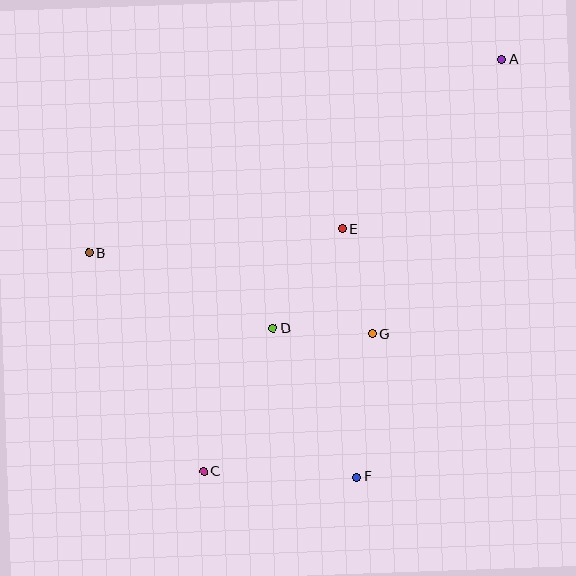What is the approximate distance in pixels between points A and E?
The distance between A and E is approximately 233 pixels.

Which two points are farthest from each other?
Points A and C are farthest from each other.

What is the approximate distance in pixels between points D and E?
The distance between D and E is approximately 121 pixels.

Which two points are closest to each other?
Points D and G are closest to each other.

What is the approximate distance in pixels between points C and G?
The distance between C and G is approximately 218 pixels.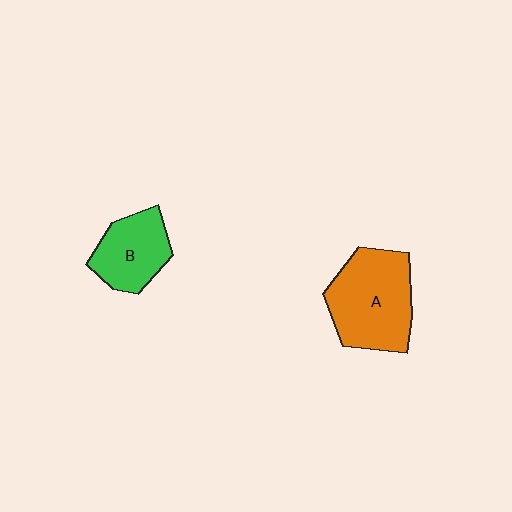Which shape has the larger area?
Shape A (orange).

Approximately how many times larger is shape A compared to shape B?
Approximately 1.6 times.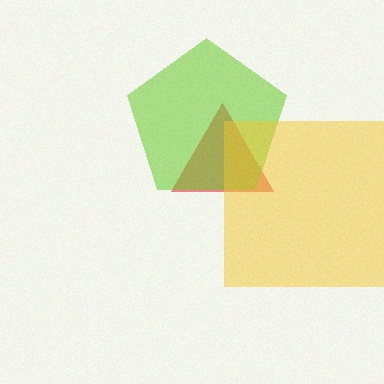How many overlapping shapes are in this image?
There are 3 overlapping shapes in the image.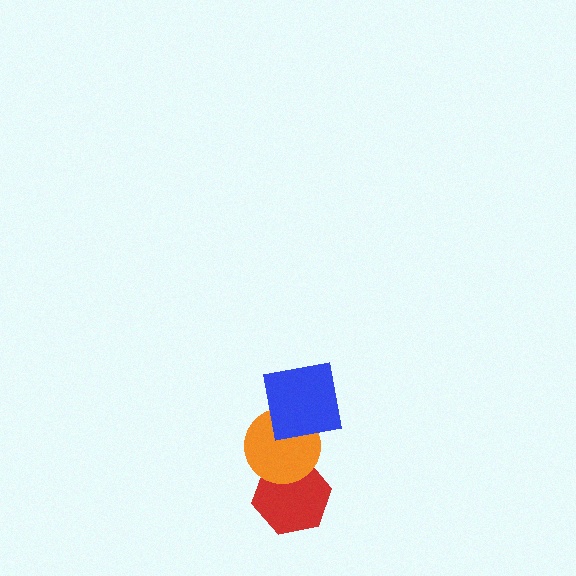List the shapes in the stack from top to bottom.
From top to bottom: the blue square, the orange circle, the red hexagon.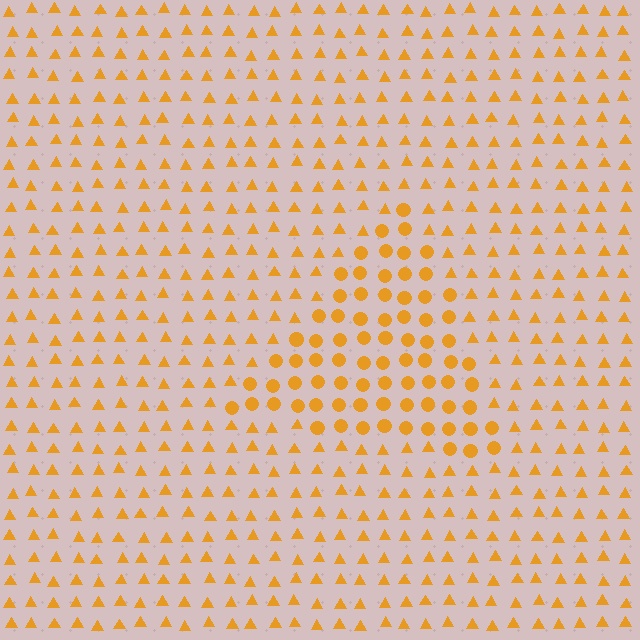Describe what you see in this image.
The image is filled with small orange elements arranged in a uniform grid. A triangle-shaped region contains circles, while the surrounding area contains triangles. The boundary is defined purely by the change in element shape.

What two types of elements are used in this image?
The image uses circles inside the triangle region and triangles outside it.